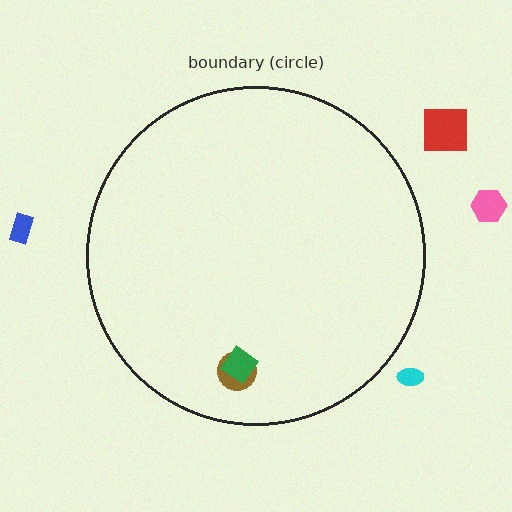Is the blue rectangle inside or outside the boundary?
Outside.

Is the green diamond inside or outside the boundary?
Inside.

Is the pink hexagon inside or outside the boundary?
Outside.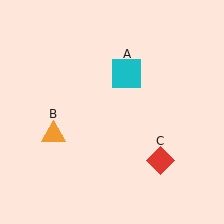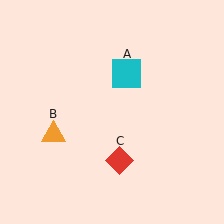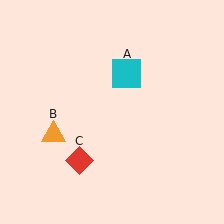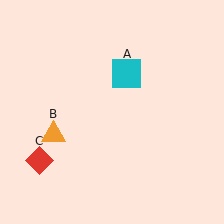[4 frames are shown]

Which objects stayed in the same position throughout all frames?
Cyan square (object A) and orange triangle (object B) remained stationary.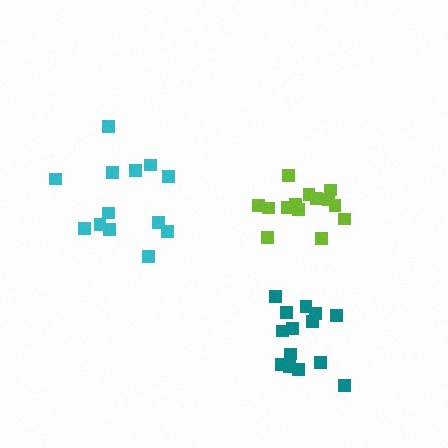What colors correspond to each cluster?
The clusters are colored: lime, cyan, teal.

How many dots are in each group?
Group 1: 14 dots, Group 2: 13 dots, Group 3: 14 dots (41 total).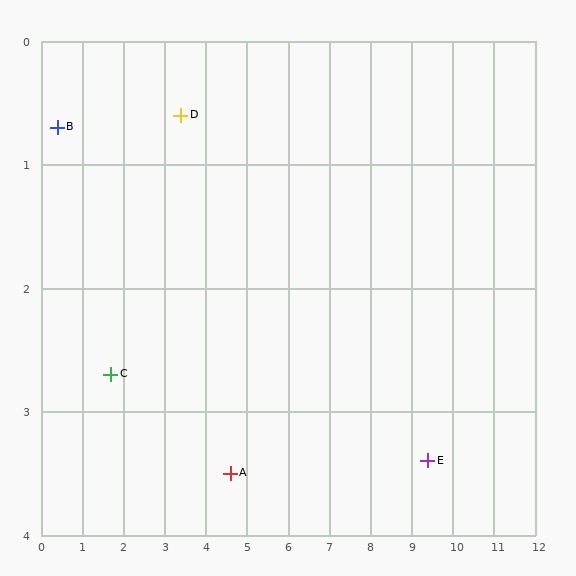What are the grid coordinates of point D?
Point D is at approximately (3.4, 0.6).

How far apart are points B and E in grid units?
Points B and E are about 9.4 grid units apart.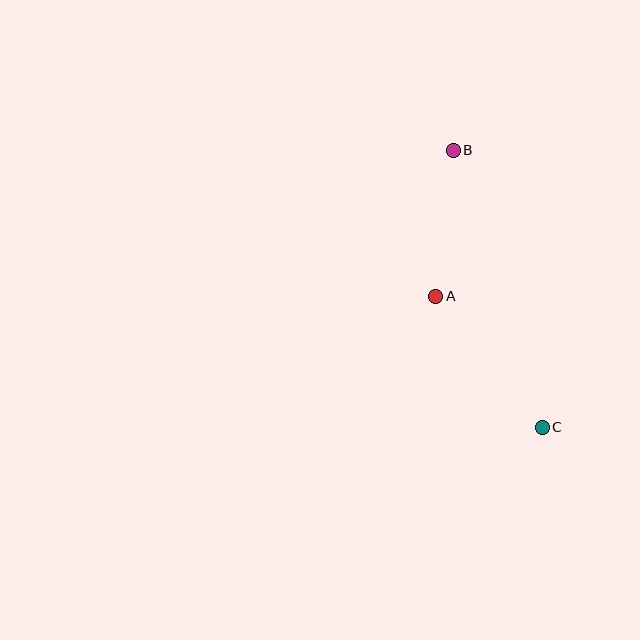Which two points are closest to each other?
Points A and B are closest to each other.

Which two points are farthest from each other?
Points B and C are farthest from each other.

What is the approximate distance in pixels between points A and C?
The distance between A and C is approximately 169 pixels.